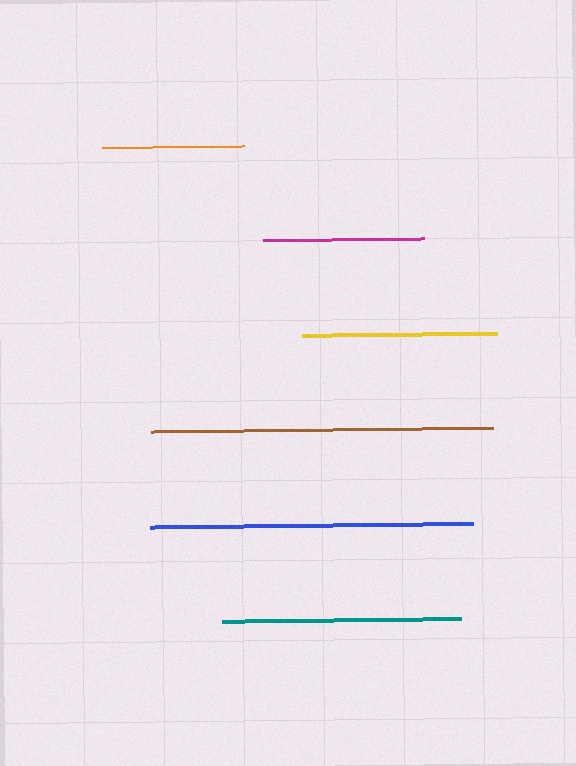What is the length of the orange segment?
The orange segment is approximately 141 pixels long.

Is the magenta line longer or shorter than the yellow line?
The yellow line is longer than the magenta line.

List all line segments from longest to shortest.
From longest to shortest: brown, blue, teal, yellow, magenta, orange.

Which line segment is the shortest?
The orange line is the shortest at approximately 141 pixels.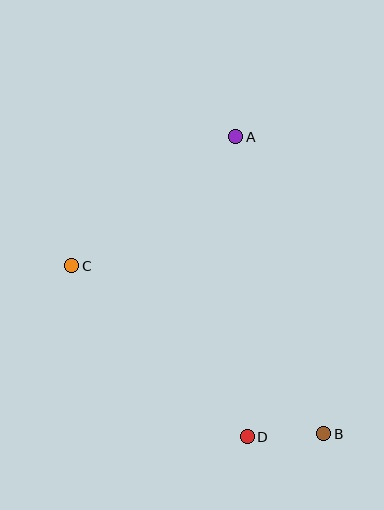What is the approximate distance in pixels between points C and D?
The distance between C and D is approximately 245 pixels.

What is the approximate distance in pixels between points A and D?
The distance between A and D is approximately 300 pixels.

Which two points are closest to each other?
Points B and D are closest to each other.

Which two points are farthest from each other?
Points A and B are farthest from each other.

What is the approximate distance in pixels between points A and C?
The distance between A and C is approximately 208 pixels.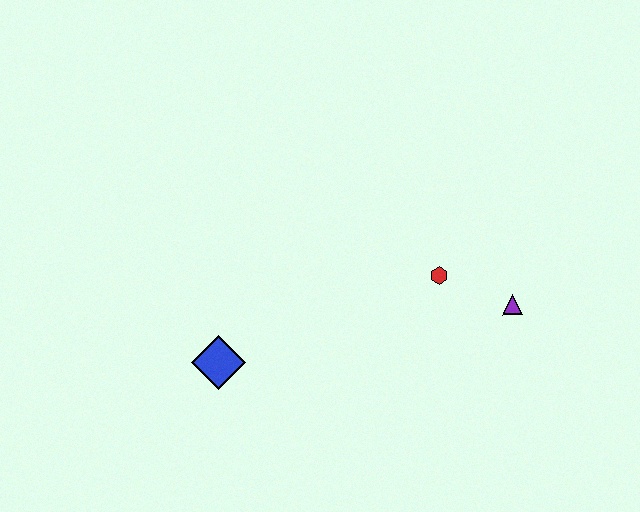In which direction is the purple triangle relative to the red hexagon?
The purple triangle is to the right of the red hexagon.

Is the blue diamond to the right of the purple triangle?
No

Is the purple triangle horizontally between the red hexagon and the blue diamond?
No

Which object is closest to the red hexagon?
The purple triangle is closest to the red hexagon.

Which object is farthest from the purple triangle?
The blue diamond is farthest from the purple triangle.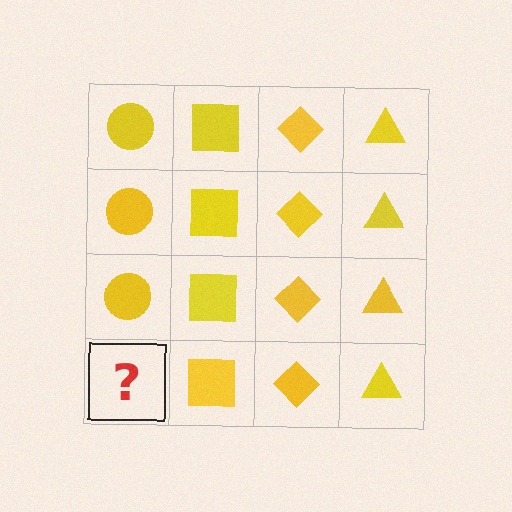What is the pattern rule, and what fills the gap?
The rule is that each column has a consistent shape. The gap should be filled with a yellow circle.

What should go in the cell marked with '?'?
The missing cell should contain a yellow circle.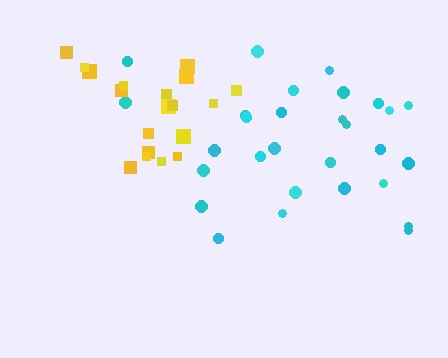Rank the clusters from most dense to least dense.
yellow, cyan.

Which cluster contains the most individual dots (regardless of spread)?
Cyan (29).